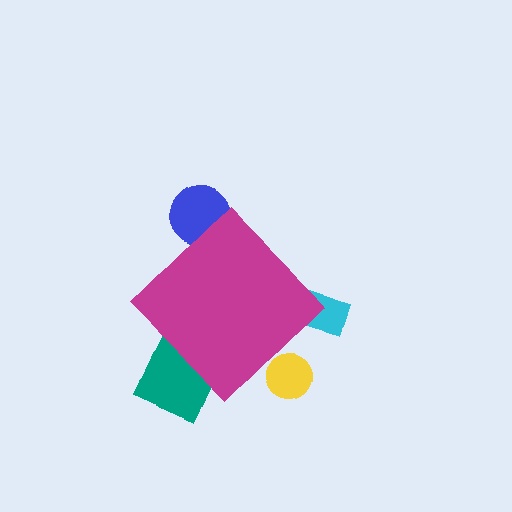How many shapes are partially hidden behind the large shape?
4 shapes are partially hidden.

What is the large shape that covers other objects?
A magenta diamond.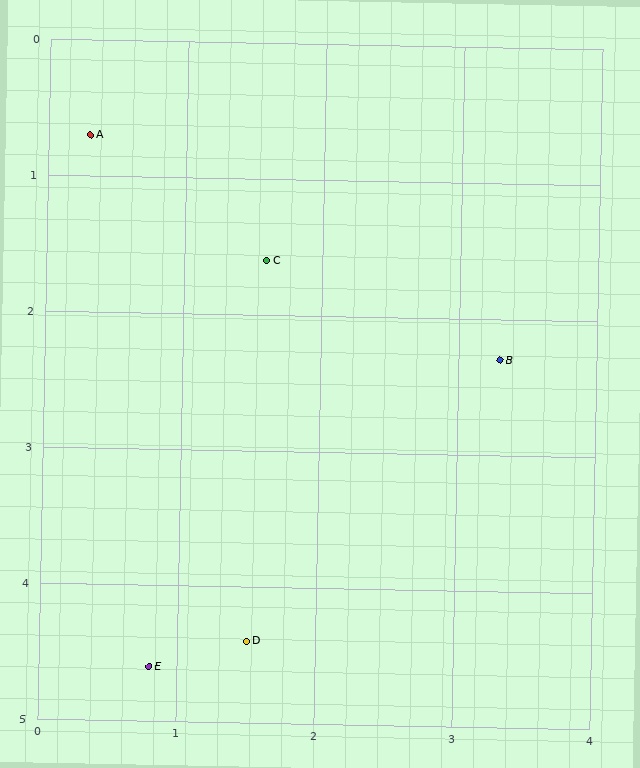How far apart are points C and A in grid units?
Points C and A are about 1.6 grid units apart.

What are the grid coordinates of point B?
Point B is at approximately (3.3, 2.3).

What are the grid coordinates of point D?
Point D is at approximately (1.5, 4.4).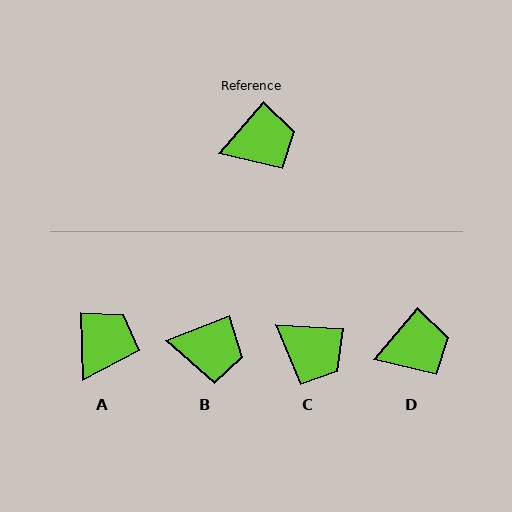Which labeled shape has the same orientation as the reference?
D.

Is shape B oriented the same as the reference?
No, it is off by about 28 degrees.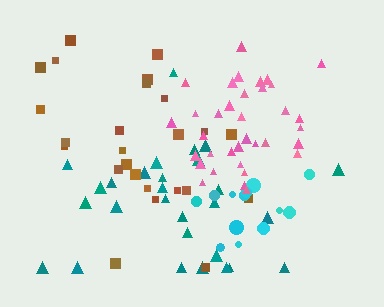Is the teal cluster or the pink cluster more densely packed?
Pink.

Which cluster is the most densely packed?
Cyan.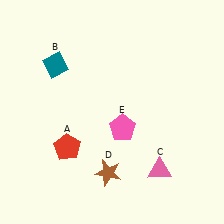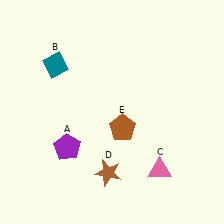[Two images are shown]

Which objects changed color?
A changed from red to purple. E changed from pink to brown.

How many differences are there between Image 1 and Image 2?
There are 2 differences between the two images.